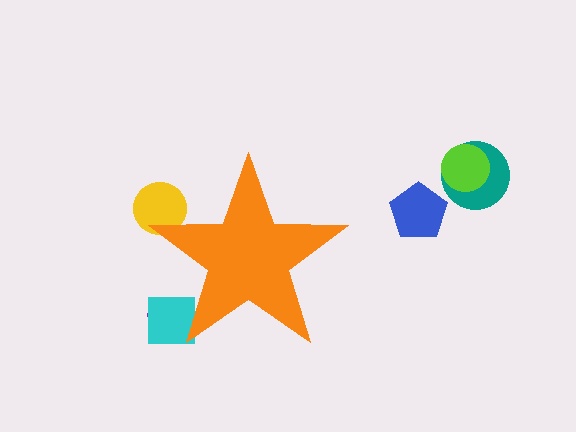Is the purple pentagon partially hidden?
Yes, the purple pentagon is partially hidden behind the orange star.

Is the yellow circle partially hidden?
Yes, the yellow circle is partially hidden behind the orange star.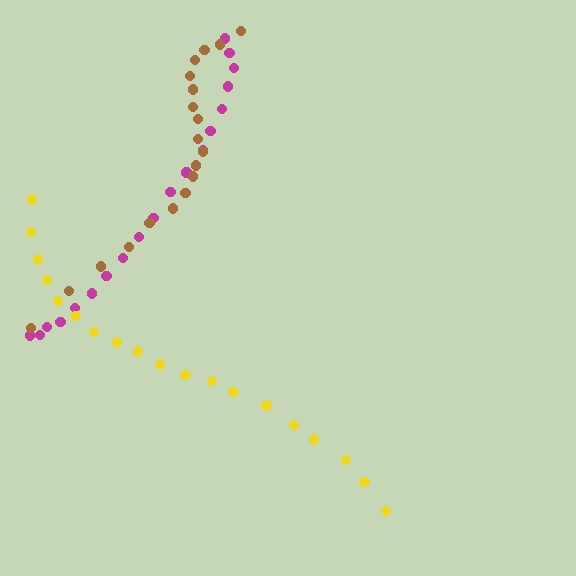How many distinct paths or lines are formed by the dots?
There are 3 distinct paths.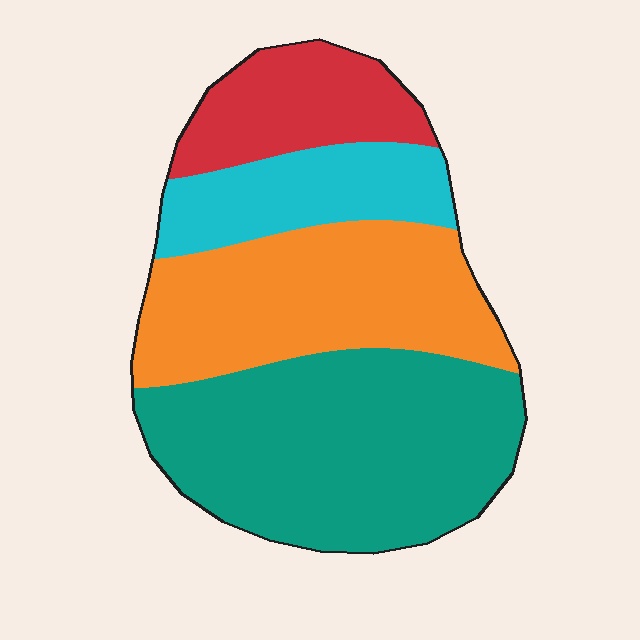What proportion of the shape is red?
Red takes up less than a quarter of the shape.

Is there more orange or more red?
Orange.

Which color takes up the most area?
Teal, at roughly 40%.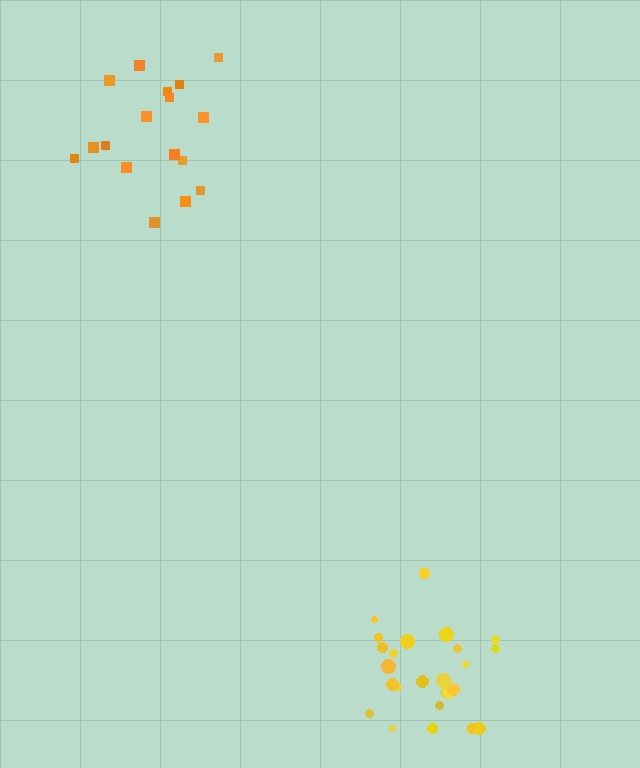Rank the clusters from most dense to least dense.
yellow, orange.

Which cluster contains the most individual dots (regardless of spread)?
Yellow (27).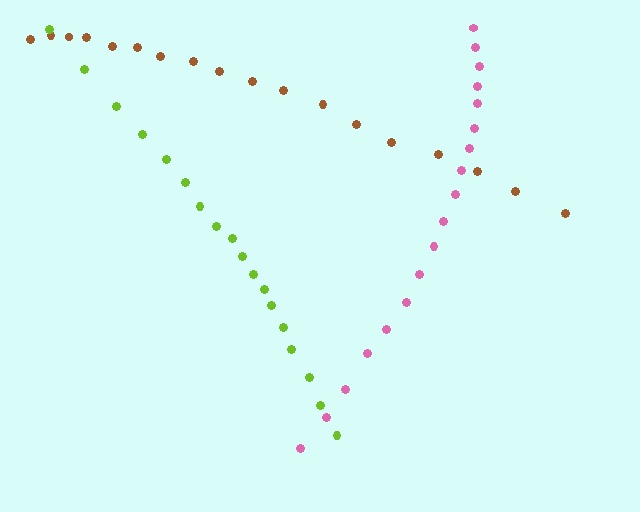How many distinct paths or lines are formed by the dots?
There are 3 distinct paths.